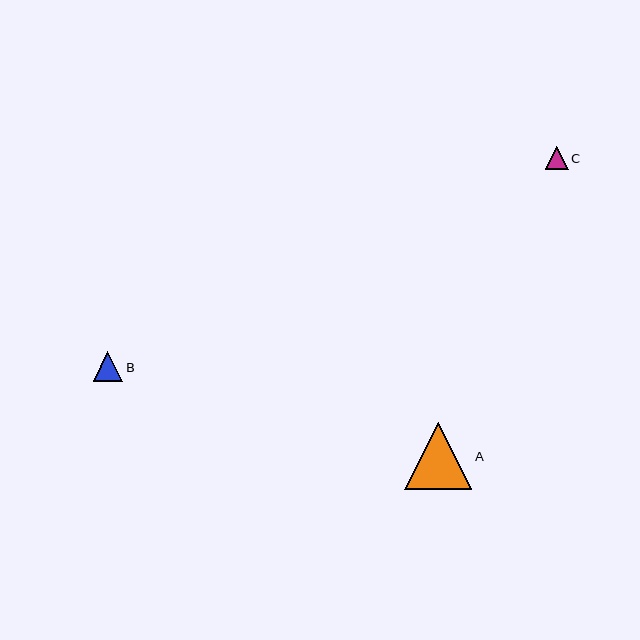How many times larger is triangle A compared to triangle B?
Triangle A is approximately 2.3 times the size of triangle B.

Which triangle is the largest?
Triangle A is the largest with a size of approximately 67 pixels.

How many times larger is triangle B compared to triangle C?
Triangle B is approximately 1.3 times the size of triangle C.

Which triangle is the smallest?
Triangle C is the smallest with a size of approximately 23 pixels.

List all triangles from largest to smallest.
From largest to smallest: A, B, C.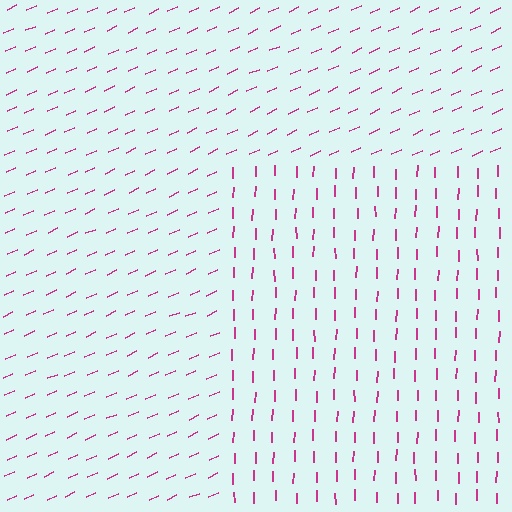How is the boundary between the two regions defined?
The boundary is defined purely by a change in line orientation (approximately 65 degrees difference). All lines are the same color and thickness.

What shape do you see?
I see a rectangle.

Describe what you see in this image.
The image is filled with small magenta line segments. A rectangle region in the image has lines oriented differently from the surrounding lines, creating a visible texture boundary.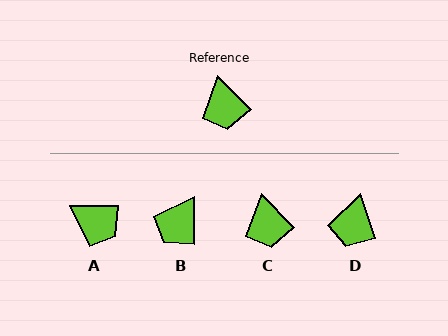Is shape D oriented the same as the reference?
No, it is off by about 27 degrees.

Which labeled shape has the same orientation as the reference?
C.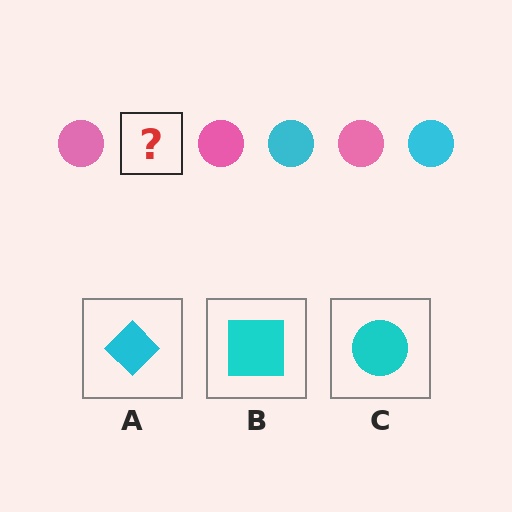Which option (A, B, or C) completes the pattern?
C.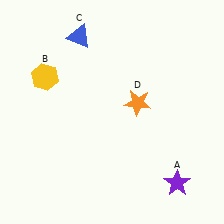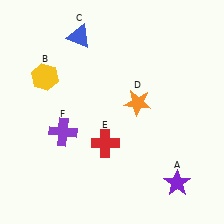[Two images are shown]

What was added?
A red cross (E), a purple cross (F) were added in Image 2.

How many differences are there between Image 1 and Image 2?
There are 2 differences between the two images.